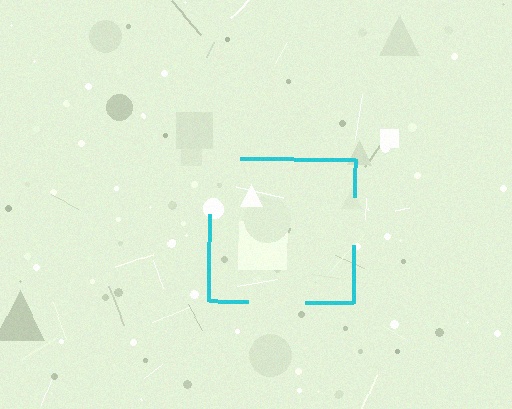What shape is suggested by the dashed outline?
The dashed outline suggests a square.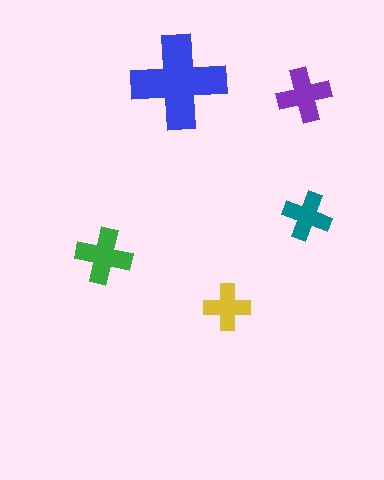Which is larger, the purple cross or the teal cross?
The purple one.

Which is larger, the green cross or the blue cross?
The blue one.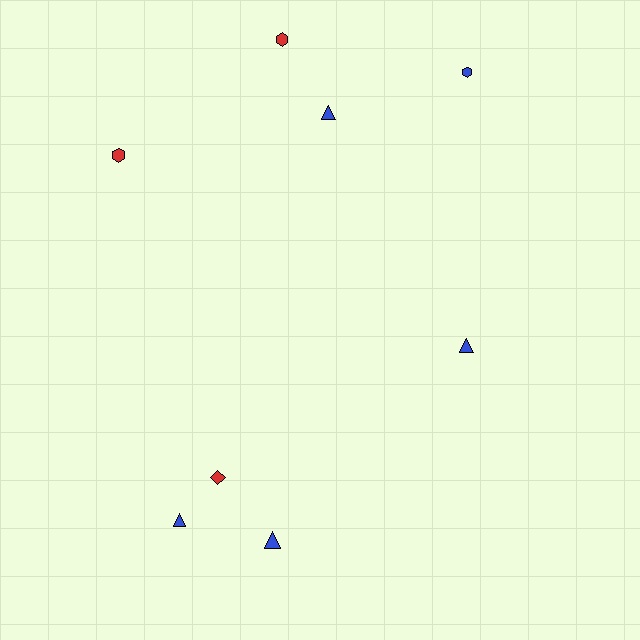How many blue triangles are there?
There are 4 blue triangles.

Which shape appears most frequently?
Triangle, with 4 objects.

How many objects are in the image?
There are 8 objects.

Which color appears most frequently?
Blue, with 5 objects.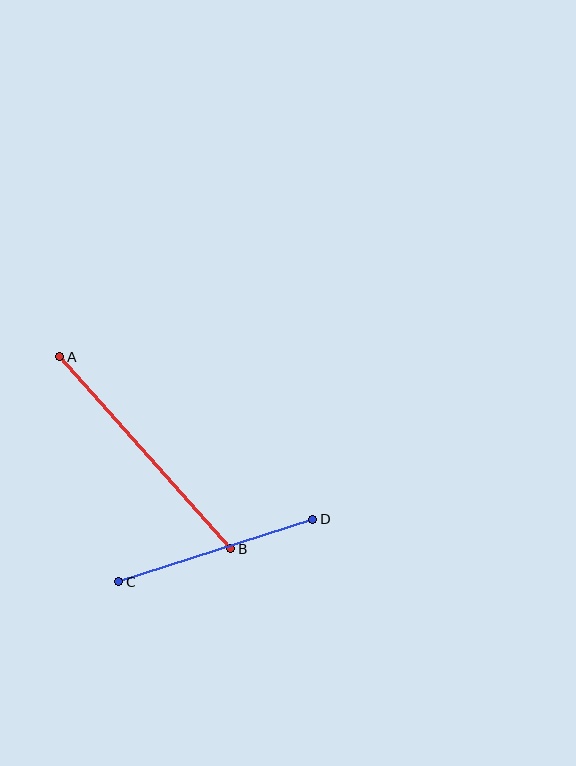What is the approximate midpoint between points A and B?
The midpoint is at approximately (145, 453) pixels.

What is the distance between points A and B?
The distance is approximately 257 pixels.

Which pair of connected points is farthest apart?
Points A and B are farthest apart.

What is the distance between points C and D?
The distance is approximately 204 pixels.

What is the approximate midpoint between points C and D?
The midpoint is at approximately (216, 550) pixels.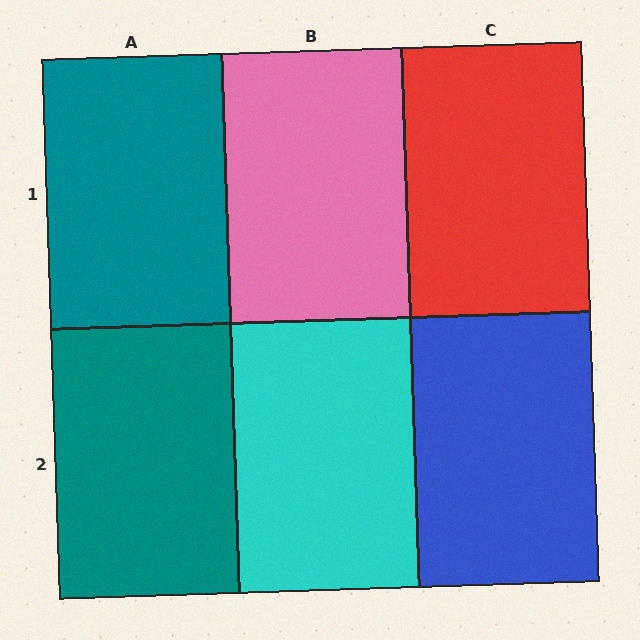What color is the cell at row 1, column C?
Red.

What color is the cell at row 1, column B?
Pink.